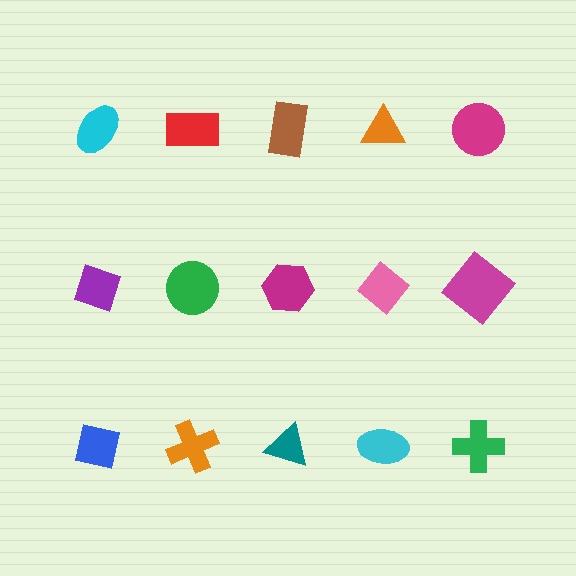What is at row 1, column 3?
A brown rectangle.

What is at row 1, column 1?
A cyan ellipse.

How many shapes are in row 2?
5 shapes.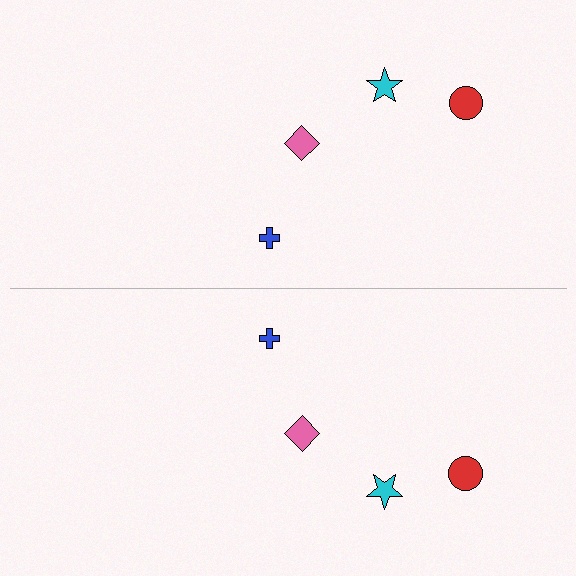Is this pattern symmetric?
Yes, this pattern has bilateral (reflection) symmetry.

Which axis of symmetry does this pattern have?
The pattern has a horizontal axis of symmetry running through the center of the image.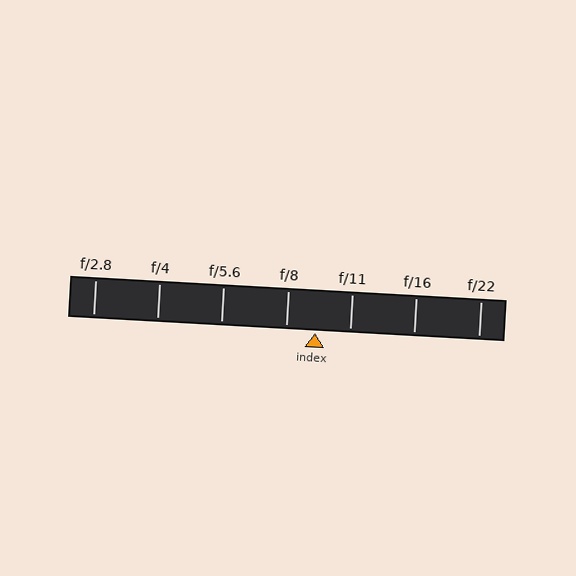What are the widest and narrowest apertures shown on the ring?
The widest aperture shown is f/2.8 and the narrowest is f/22.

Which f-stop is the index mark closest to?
The index mark is closest to f/8.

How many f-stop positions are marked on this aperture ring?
There are 7 f-stop positions marked.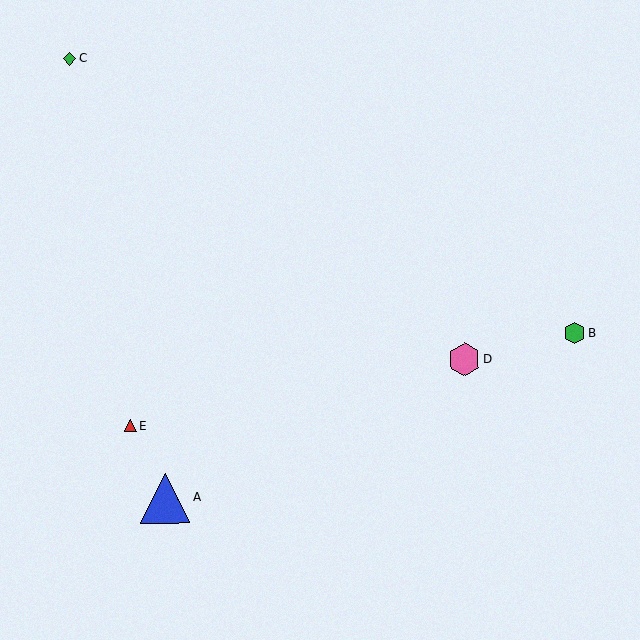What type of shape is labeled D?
Shape D is a pink hexagon.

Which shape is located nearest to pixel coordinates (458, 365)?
The pink hexagon (labeled D) at (464, 360) is nearest to that location.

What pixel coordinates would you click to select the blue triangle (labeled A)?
Click at (165, 498) to select the blue triangle A.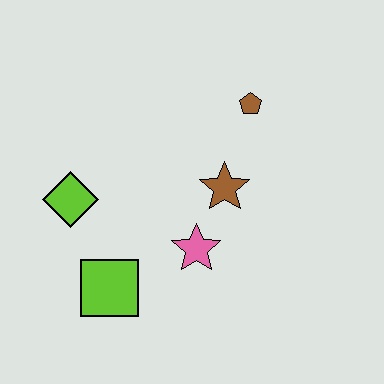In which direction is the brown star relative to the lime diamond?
The brown star is to the right of the lime diamond.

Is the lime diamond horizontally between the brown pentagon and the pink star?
No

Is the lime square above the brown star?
No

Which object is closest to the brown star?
The pink star is closest to the brown star.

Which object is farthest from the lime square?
The brown pentagon is farthest from the lime square.